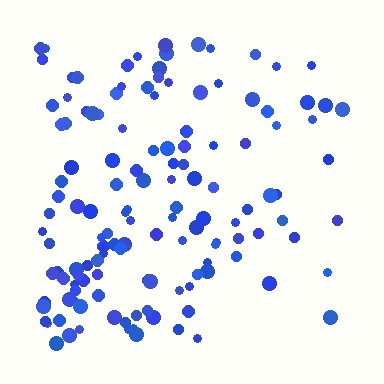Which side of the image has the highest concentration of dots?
The left.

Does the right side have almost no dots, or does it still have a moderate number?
Still a moderate number, just noticeably fewer than the left.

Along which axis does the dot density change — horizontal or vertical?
Horizontal.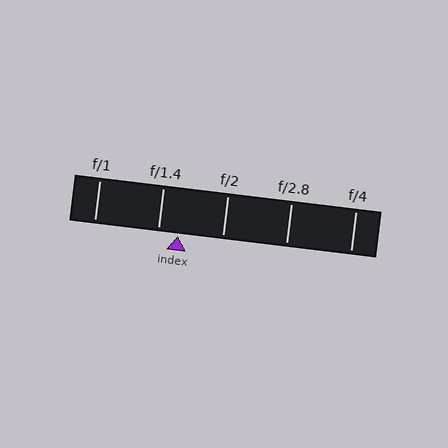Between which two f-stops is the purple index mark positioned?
The index mark is between f/1.4 and f/2.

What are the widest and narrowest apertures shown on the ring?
The widest aperture shown is f/1 and the narrowest is f/4.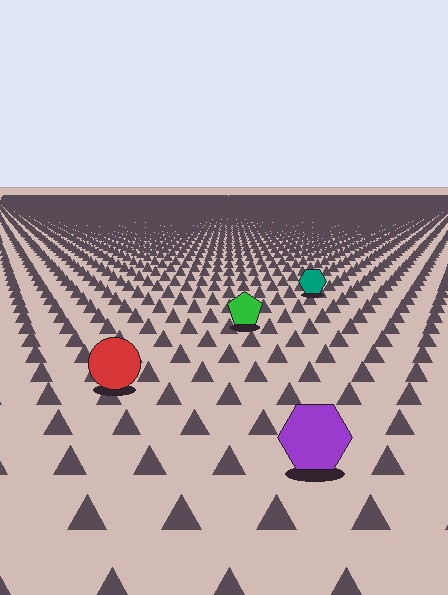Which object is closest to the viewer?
The purple hexagon is closest. The texture marks near it are larger and more spread out.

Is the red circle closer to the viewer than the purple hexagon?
No. The purple hexagon is closer — you can tell from the texture gradient: the ground texture is coarser near it.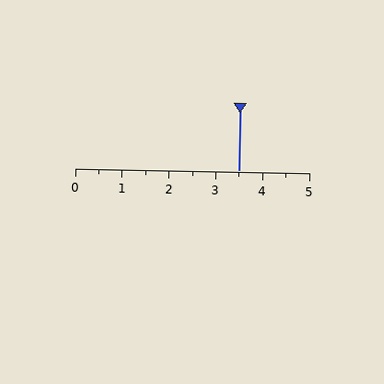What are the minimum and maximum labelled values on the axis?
The axis runs from 0 to 5.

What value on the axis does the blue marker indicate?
The marker indicates approximately 3.5.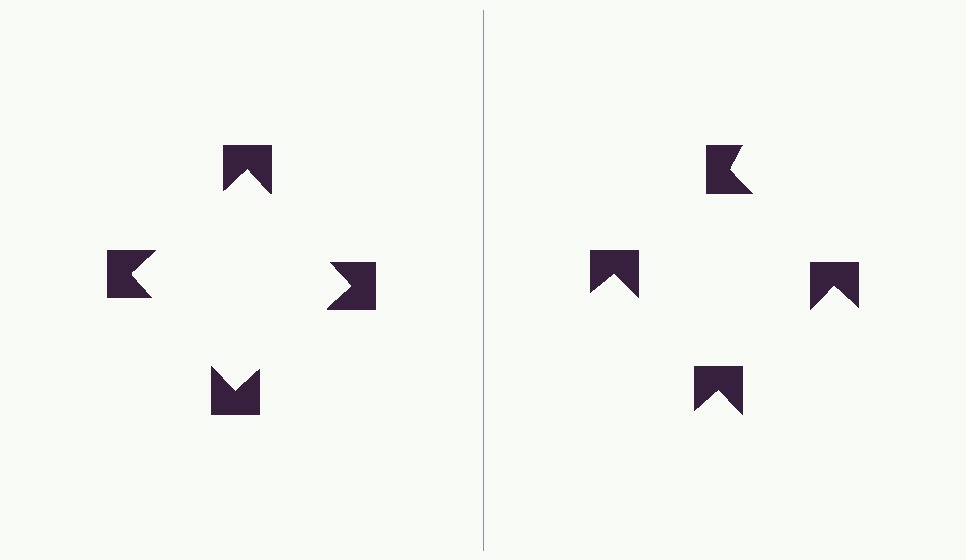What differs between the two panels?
The notched squares are positioned identically on both sides; only the wedge orientations differ. On the left they align to a square; on the right they are misaligned.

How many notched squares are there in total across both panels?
8 — 4 on each side.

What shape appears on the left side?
An illusory square.